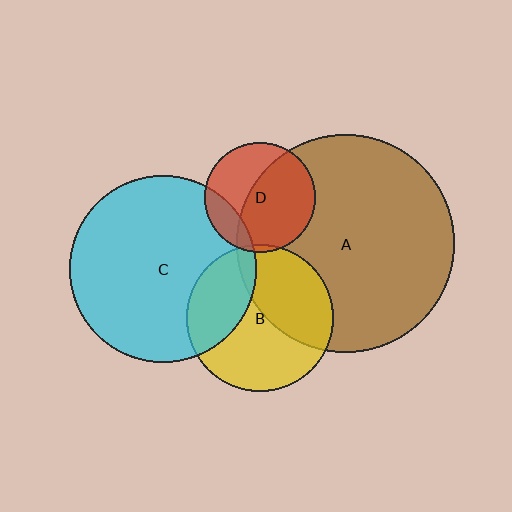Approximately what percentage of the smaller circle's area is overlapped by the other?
Approximately 5%.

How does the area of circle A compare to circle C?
Approximately 1.4 times.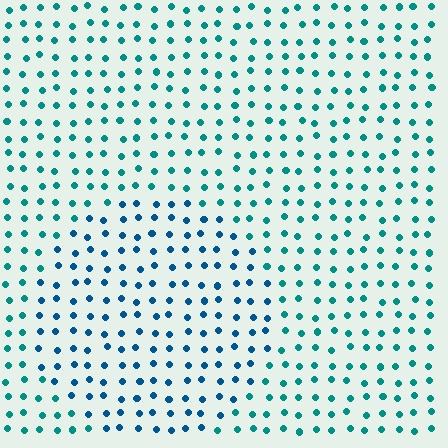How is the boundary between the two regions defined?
The boundary is defined purely by a slight shift in hue (about 29 degrees). Spacing, size, and orientation are identical on both sides.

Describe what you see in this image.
The image is filled with small teal elements in a uniform arrangement. A circle-shaped region is visible where the elements are tinted to a slightly different hue, forming a subtle color boundary.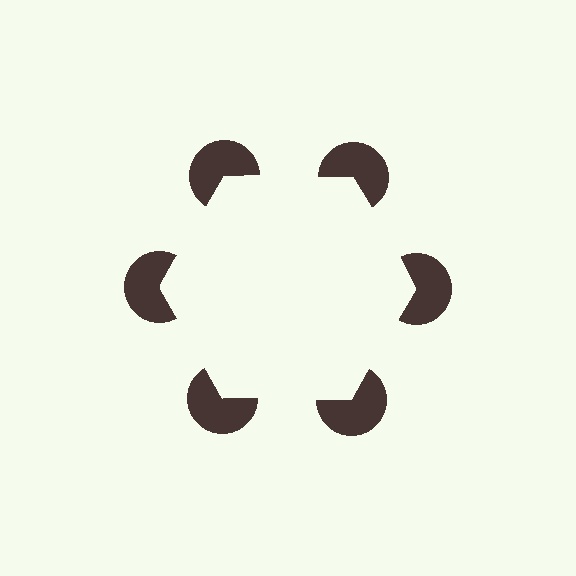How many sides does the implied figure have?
6 sides.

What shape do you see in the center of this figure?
An illusory hexagon — its edges are inferred from the aligned wedge cuts in the pac-man discs, not physically drawn.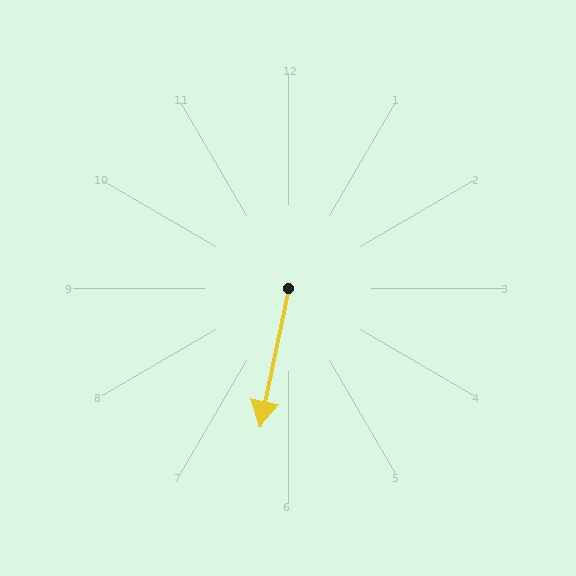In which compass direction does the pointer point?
South.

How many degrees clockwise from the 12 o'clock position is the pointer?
Approximately 192 degrees.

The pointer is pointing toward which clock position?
Roughly 6 o'clock.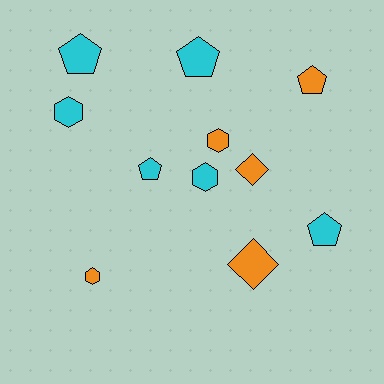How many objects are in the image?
There are 11 objects.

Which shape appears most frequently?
Pentagon, with 5 objects.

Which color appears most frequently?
Cyan, with 6 objects.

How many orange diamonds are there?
There are 2 orange diamonds.